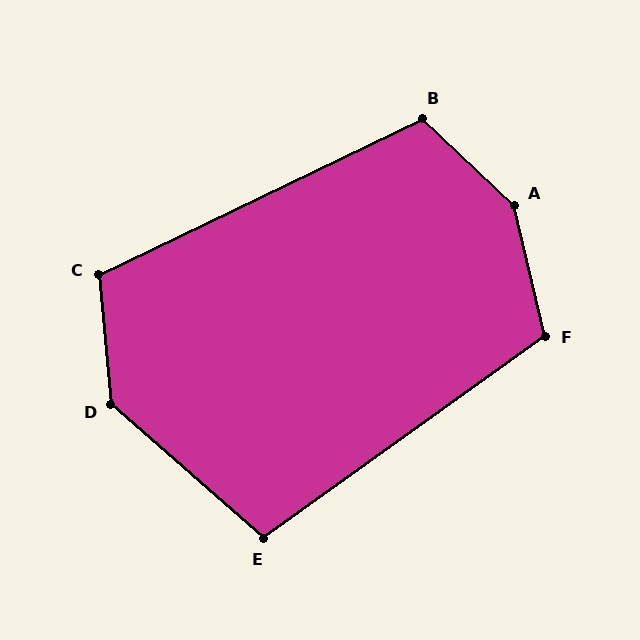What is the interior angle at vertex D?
Approximately 136 degrees (obtuse).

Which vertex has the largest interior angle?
A, at approximately 146 degrees.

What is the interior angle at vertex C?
Approximately 110 degrees (obtuse).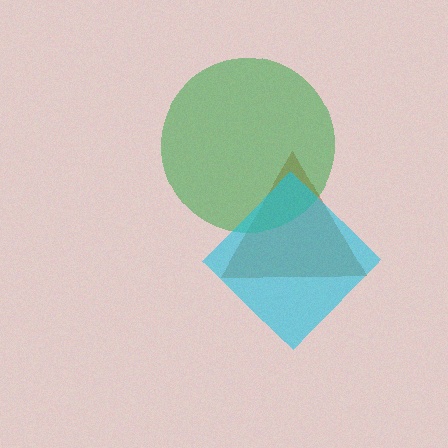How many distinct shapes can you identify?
There are 3 distinct shapes: a brown triangle, a green circle, a cyan diamond.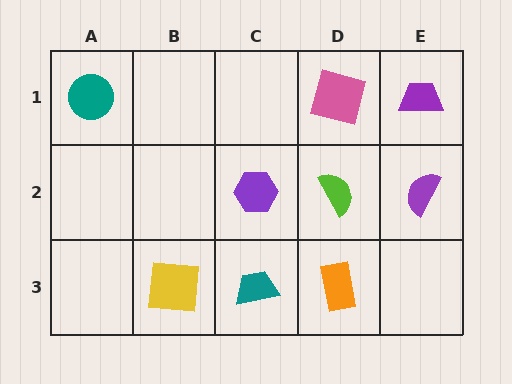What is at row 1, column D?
A pink square.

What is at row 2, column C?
A purple hexagon.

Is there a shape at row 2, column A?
No, that cell is empty.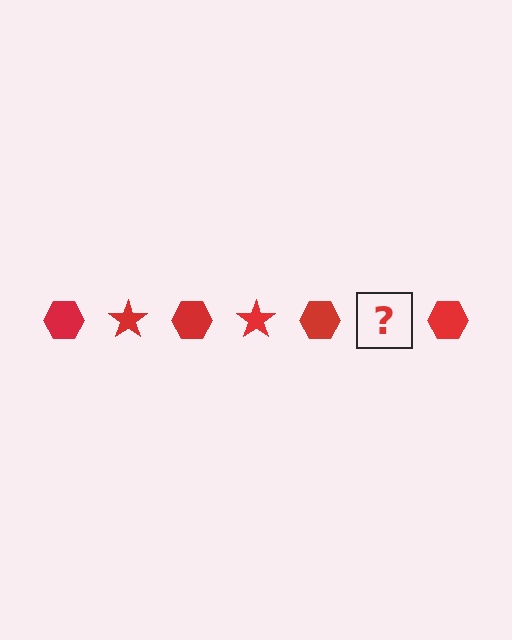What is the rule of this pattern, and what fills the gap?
The rule is that the pattern cycles through hexagon, star shapes in red. The gap should be filled with a red star.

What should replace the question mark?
The question mark should be replaced with a red star.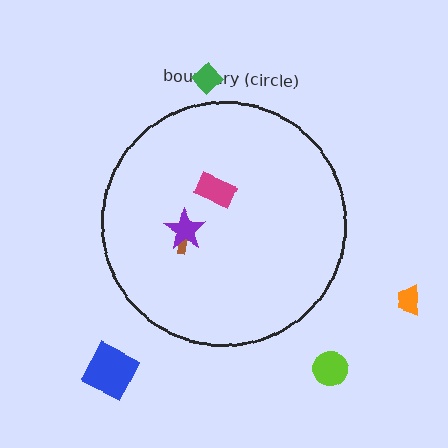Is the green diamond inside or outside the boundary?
Outside.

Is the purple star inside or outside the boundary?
Inside.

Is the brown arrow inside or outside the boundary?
Inside.